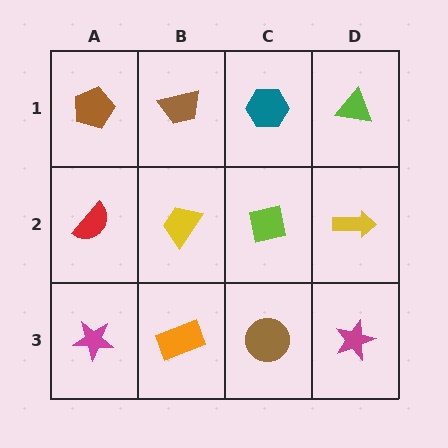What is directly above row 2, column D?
A lime triangle.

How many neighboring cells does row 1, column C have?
3.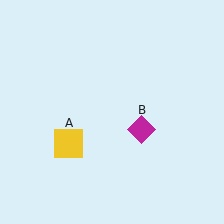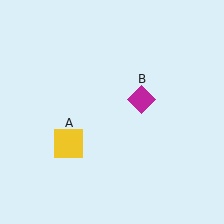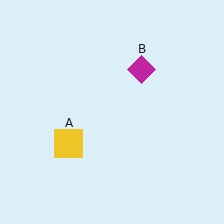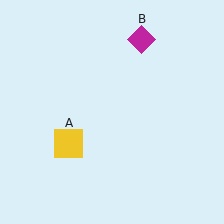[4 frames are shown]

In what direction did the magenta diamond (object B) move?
The magenta diamond (object B) moved up.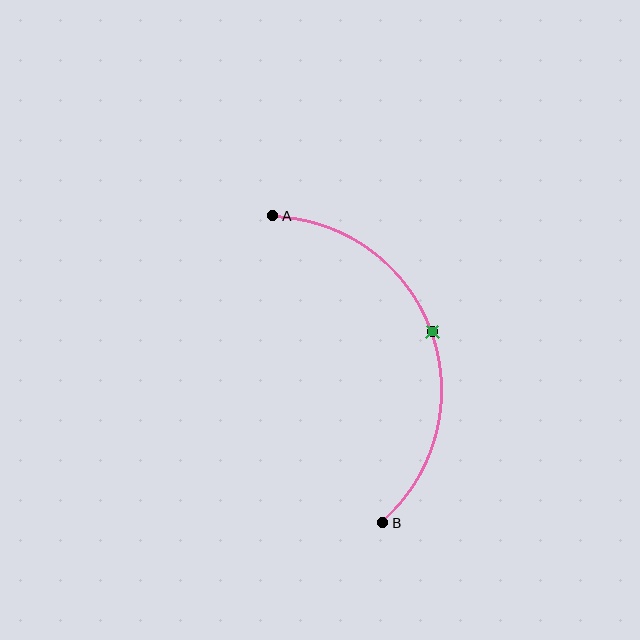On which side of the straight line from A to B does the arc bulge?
The arc bulges to the right of the straight line connecting A and B.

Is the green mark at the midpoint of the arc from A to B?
Yes. The green mark lies on the arc at equal arc-length from both A and B — it is the arc midpoint.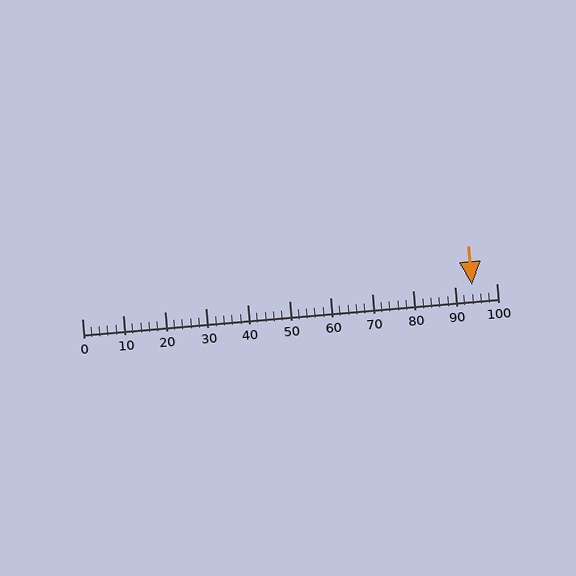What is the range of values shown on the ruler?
The ruler shows values from 0 to 100.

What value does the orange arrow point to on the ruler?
The orange arrow points to approximately 94.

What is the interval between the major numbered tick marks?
The major tick marks are spaced 10 units apart.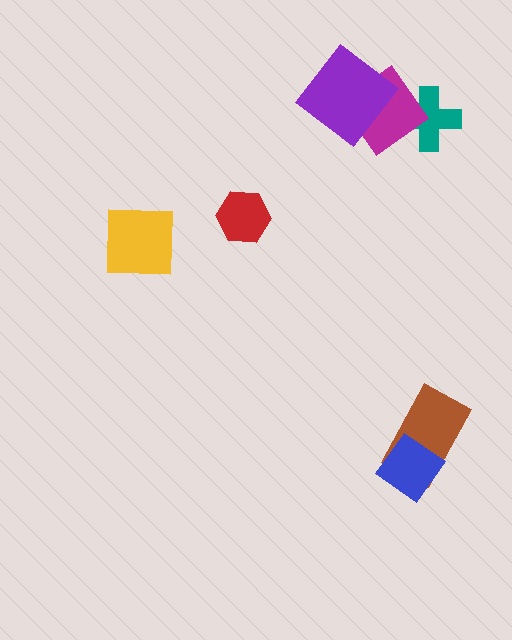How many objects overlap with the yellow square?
0 objects overlap with the yellow square.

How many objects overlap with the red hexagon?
0 objects overlap with the red hexagon.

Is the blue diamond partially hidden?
No, no other shape covers it.